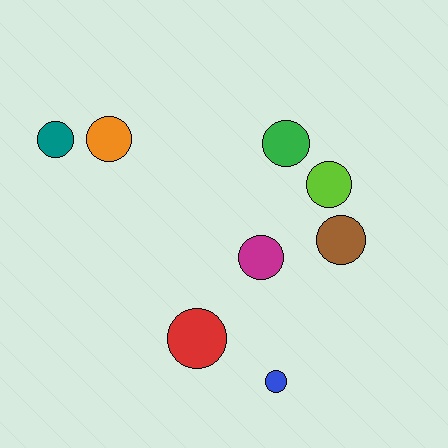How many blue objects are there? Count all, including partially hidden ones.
There is 1 blue object.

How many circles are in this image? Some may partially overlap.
There are 8 circles.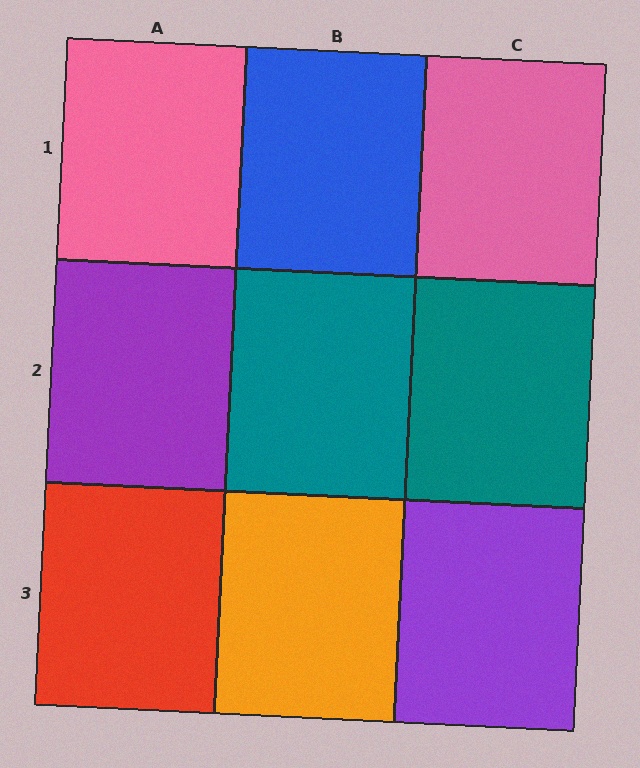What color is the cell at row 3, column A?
Red.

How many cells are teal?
2 cells are teal.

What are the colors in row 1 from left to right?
Pink, blue, pink.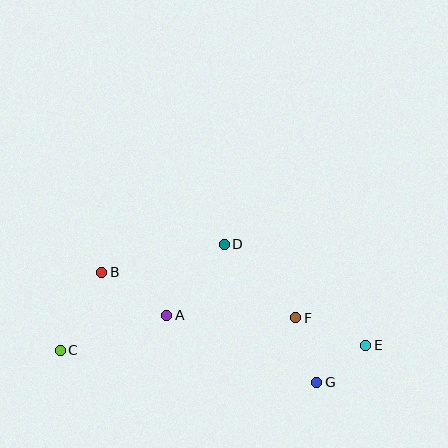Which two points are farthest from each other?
Points C and E are farthest from each other.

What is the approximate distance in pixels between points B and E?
The distance between B and E is approximately 274 pixels.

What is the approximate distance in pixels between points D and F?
The distance between D and F is approximately 103 pixels.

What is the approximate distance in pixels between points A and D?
The distance between A and D is approximately 91 pixels.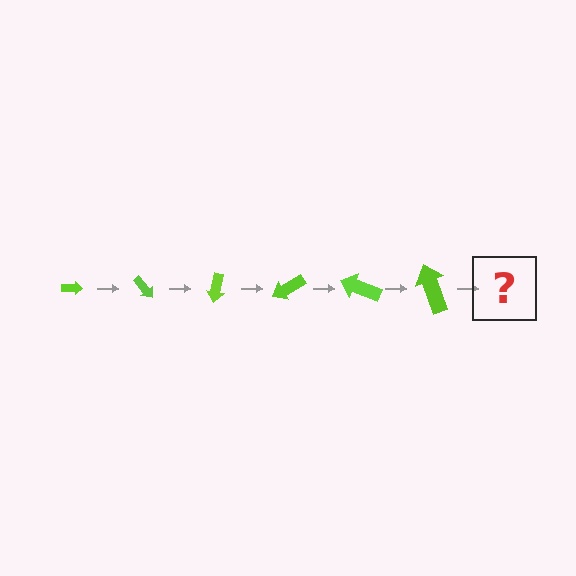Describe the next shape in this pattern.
It should be an arrow, larger than the previous one and rotated 300 degrees from the start.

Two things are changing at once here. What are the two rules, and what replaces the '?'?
The two rules are that the arrow grows larger each step and it rotates 50 degrees each step. The '?' should be an arrow, larger than the previous one and rotated 300 degrees from the start.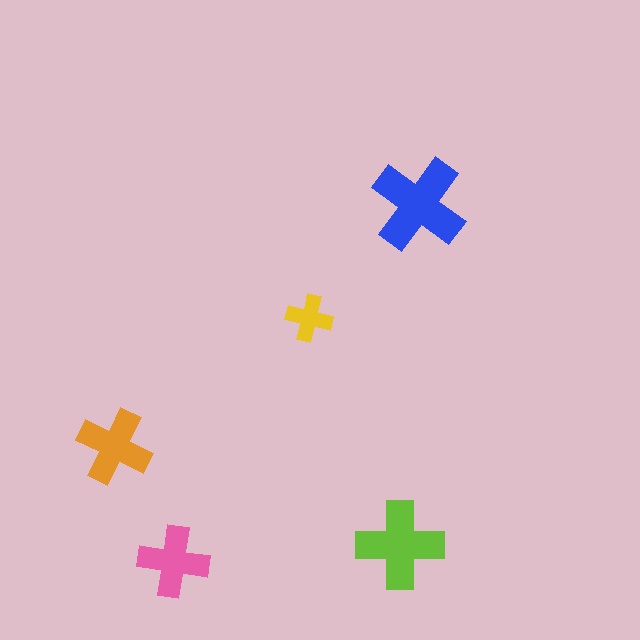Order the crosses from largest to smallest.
the blue one, the lime one, the orange one, the pink one, the yellow one.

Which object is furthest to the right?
The blue cross is rightmost.